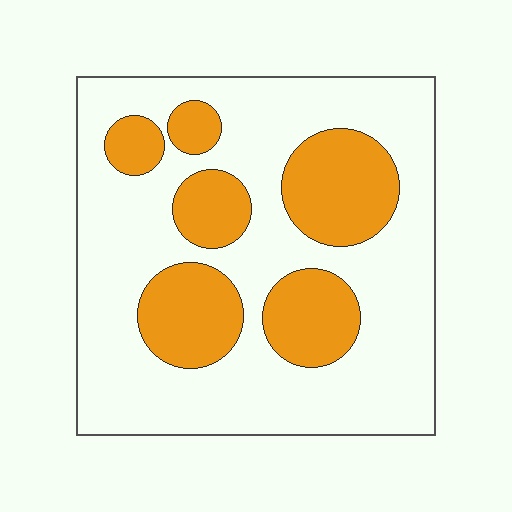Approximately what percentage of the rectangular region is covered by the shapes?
Approximately 30%.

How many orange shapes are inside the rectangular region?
6.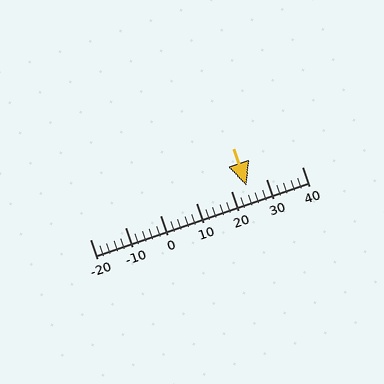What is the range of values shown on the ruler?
The ruler shows values from -20 to 40.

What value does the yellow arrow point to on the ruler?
The yellow arrow points to approximately 24.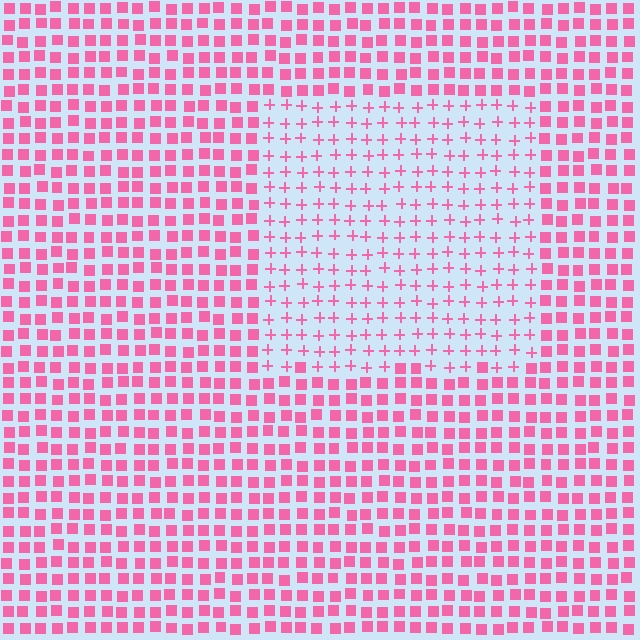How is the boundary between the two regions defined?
The boundary is defined by a change in element shape: plus signs inside vs. squares outside. All elements share the same color and spacing.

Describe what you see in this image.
The image is filled with small pink elements arranged in a uniform grid. A rectangle-shaped region contains plus signs, while the surrounding area contains squares. The boundary is defined purely by the change in element shape.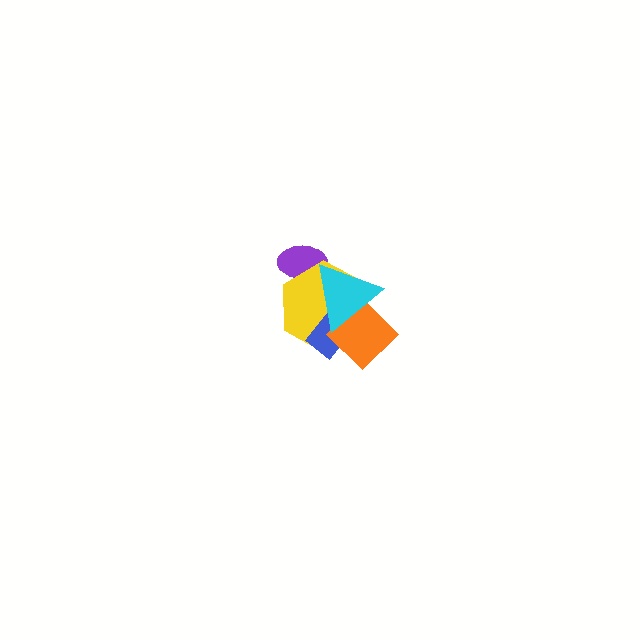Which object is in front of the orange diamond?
The cyan triangle is in front of the orange diamond.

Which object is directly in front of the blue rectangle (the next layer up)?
The orange diamond is directly in front of the blue rectangle.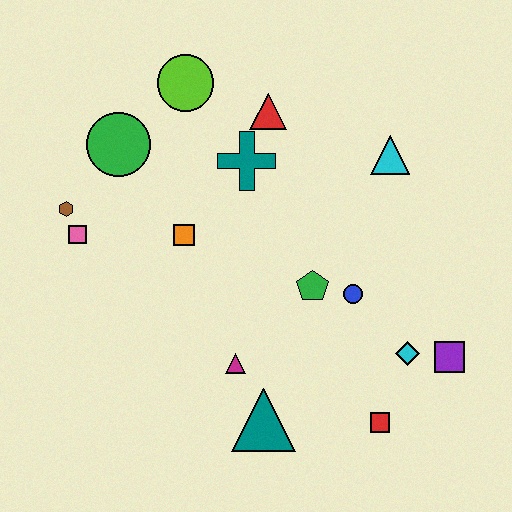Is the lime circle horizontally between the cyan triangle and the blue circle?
No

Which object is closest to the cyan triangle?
The red triangle is closest to the cyan triangle.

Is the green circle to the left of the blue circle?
Yes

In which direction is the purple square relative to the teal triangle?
The purple square is to the right of the teal triangle.